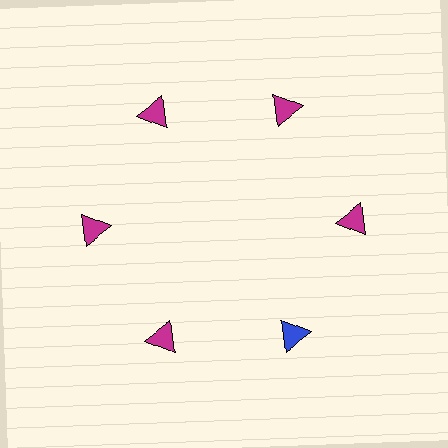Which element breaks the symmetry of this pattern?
The blue triangle at roughly the 5 o'clock position breaks the symmetry. All other shapes are magenta triangles.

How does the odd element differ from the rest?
It has a different color: blue instead of magenta.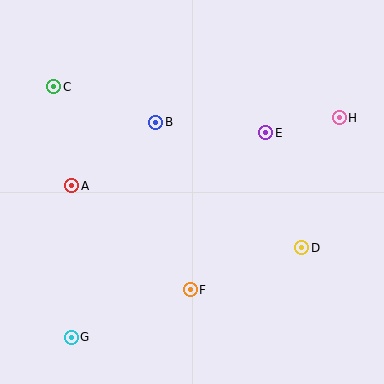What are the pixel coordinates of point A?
Point A is at (72, 186).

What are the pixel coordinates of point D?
Point D is at (302, 248).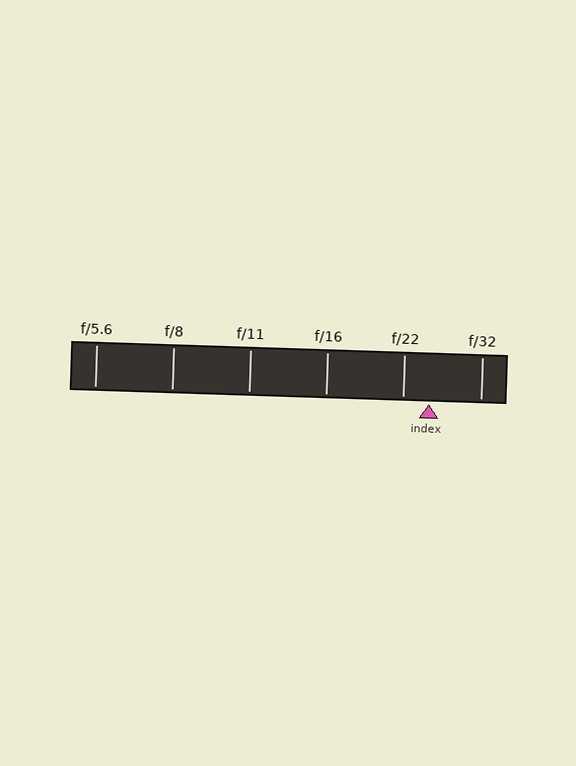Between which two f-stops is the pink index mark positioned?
The index mark is between f/22 and f/32.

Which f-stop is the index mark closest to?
The index mark is closest to f/22.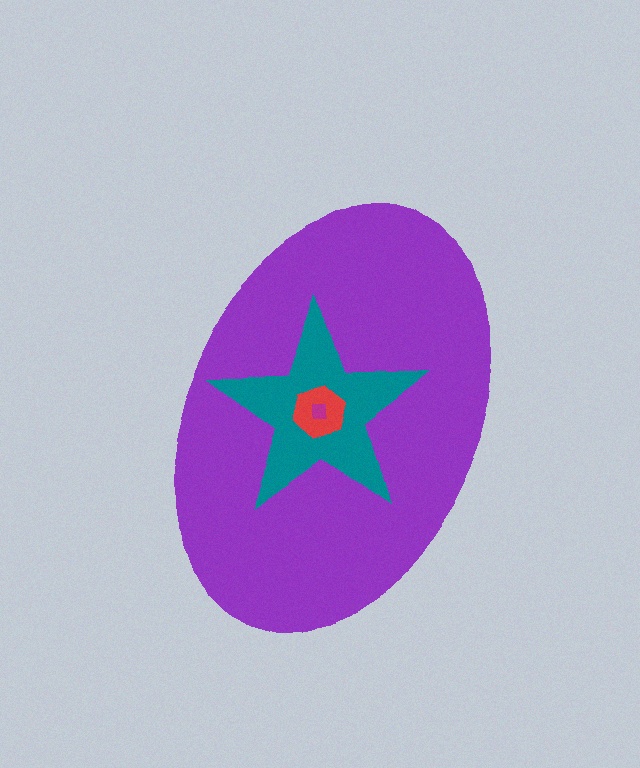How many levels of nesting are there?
4.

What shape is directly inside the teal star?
The red hexagon.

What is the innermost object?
The magenta square.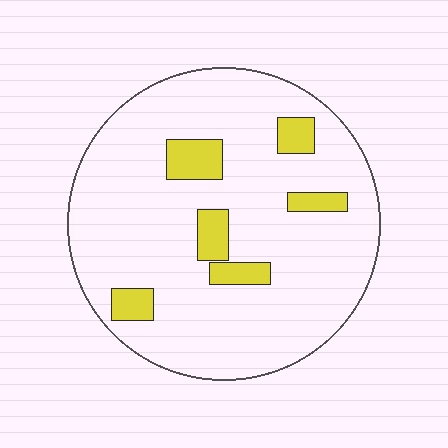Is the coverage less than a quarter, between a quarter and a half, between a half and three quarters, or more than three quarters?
Less than a quarter.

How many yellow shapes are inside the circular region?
6.